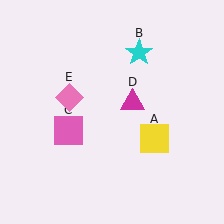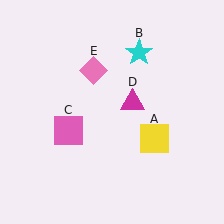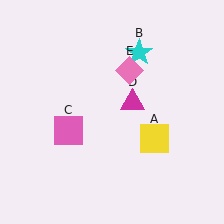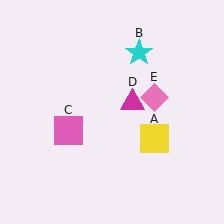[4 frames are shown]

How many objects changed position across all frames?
1 object changed position: pink diamond (object E).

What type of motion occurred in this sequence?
The pink diamond (object E) rotated clockwise around the center of the scene.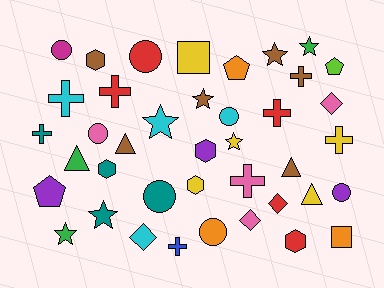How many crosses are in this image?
There are 8 crosses.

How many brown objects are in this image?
There are 6 brown objects.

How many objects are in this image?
There are 40 objects.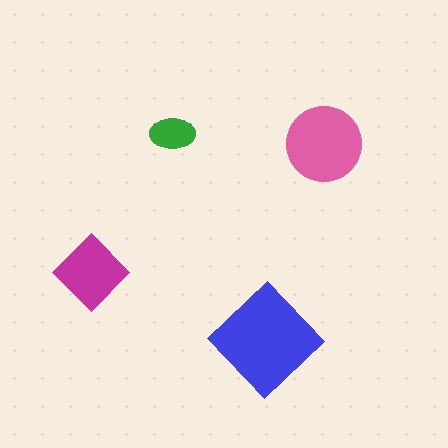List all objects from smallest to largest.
The green ellipse, the magenta diamond, the pink circle, the blue diamond.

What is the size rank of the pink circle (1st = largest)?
2nd.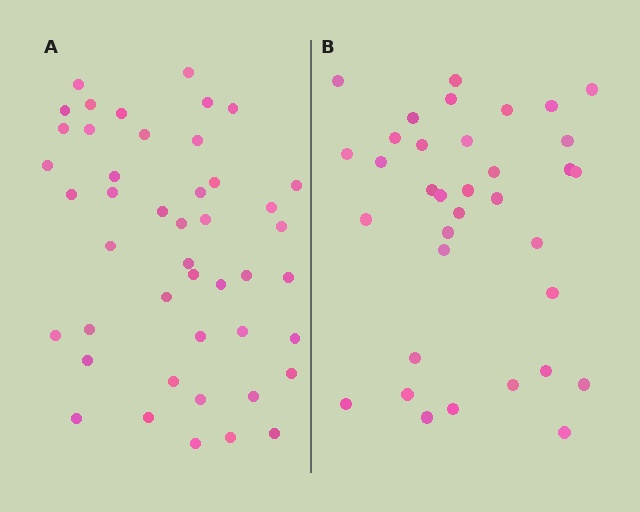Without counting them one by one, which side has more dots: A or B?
Region A (the left region) has more dots.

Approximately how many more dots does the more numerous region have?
Region A has roughly 10 or so more dots than region B.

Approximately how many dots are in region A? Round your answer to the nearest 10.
About 40 dots. (The exact count is 45, which rounds to 40.)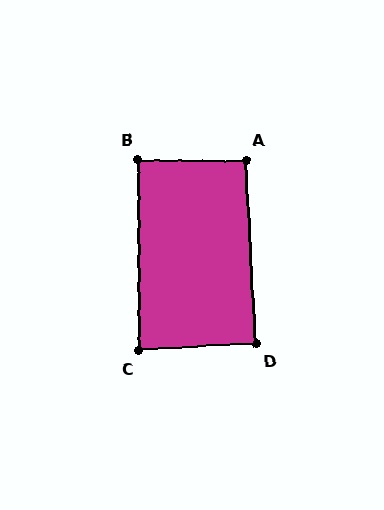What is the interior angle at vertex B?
Approximately 90 degrees (approximately right).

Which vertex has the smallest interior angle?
C, at approximately 87 degrees.